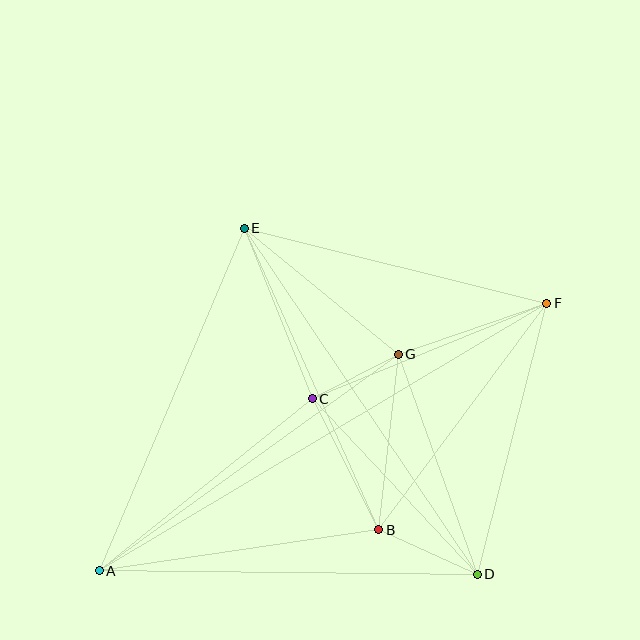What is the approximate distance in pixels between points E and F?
The distance between E and F is approximately 312 pixels.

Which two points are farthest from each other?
Points A and F are farthest from each other.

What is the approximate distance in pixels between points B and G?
The distance between B and G is approximately 176 pixels.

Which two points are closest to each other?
Points C and G are closest to each other.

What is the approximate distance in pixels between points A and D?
The distance between A and D is approximately 378 pixels.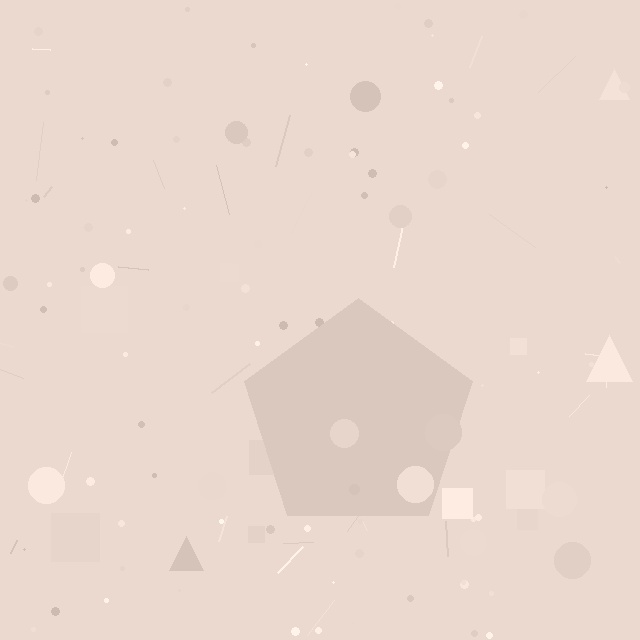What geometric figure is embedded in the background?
A pentagon is embedded in the background.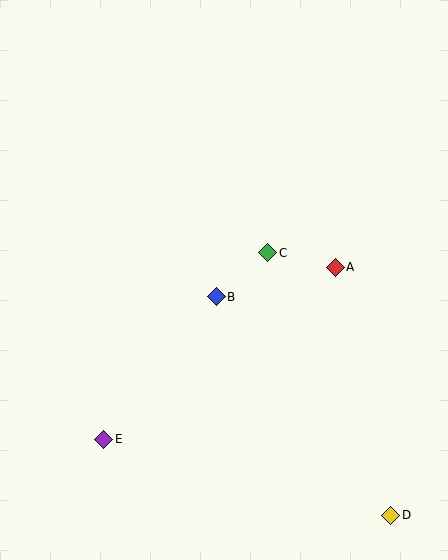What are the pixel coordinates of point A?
Point A is at (335, 267).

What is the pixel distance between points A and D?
The distance between A and D is 254 pixels.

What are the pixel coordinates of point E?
Point E is at (104, 439).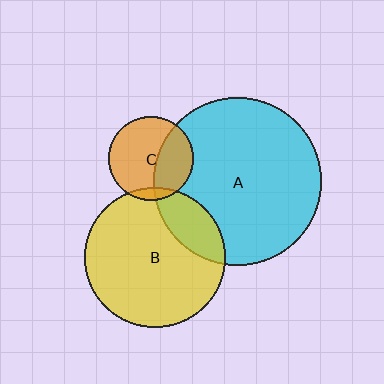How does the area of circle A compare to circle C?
Approximately 3.9 times.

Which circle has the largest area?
Circle A (cyan).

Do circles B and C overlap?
Yes.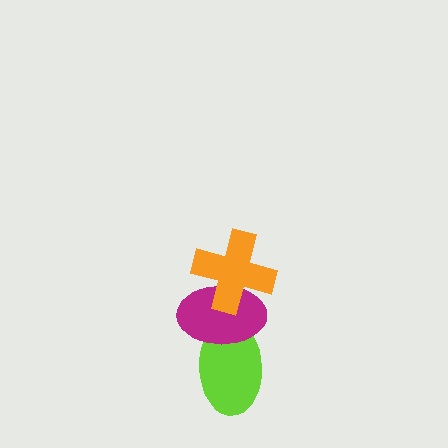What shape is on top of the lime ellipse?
The magenta ellipse is on top of the lime ellipse.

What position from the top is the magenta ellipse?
The magenta ellipse is 2nd from the top.